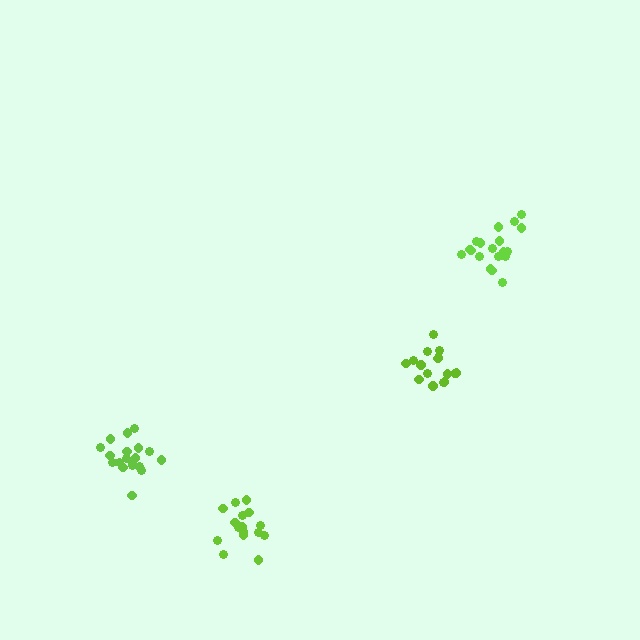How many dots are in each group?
Group 1: 19 dots, Group 2: 16 dots, Group 3: 16 dots, Group 4: 20 dots (71 total).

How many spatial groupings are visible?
There are 4 spatial groupings.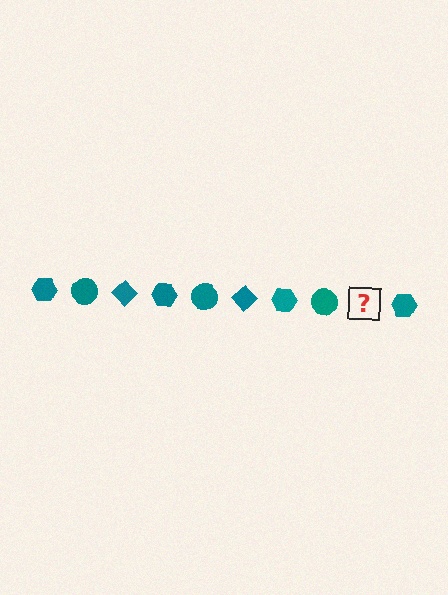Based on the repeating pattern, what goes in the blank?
The blank should be a teal diamond.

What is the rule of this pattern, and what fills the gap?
The rule is that the pattern cycles through hexagon, circle, diamond shapes in teal. The gap should be filled with a teal diamond.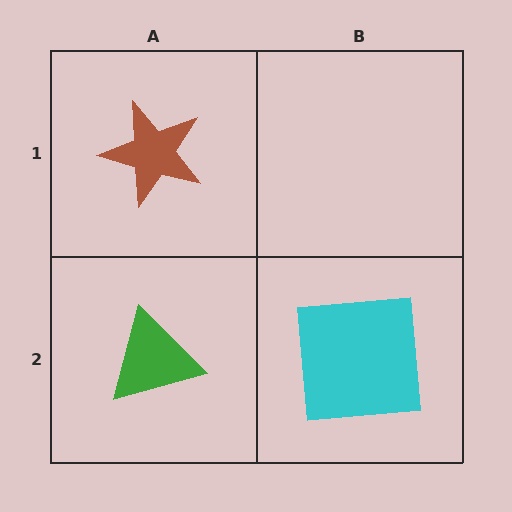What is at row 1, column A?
A brown star.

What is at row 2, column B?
A cyan square.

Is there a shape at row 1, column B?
No, that cell is empty.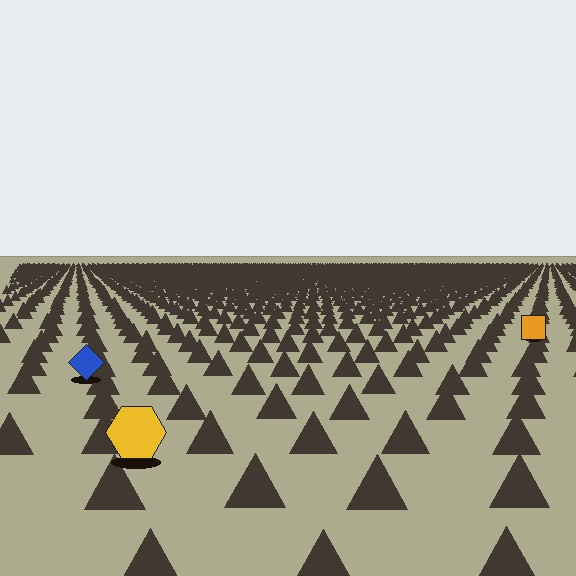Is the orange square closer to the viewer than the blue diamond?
No. The blue diamond is closer — you can tell from the texture gradient: the ground texture is coarser near it.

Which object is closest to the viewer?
The yellow hexagon is closest. The texture marks near it are larger and more spread out.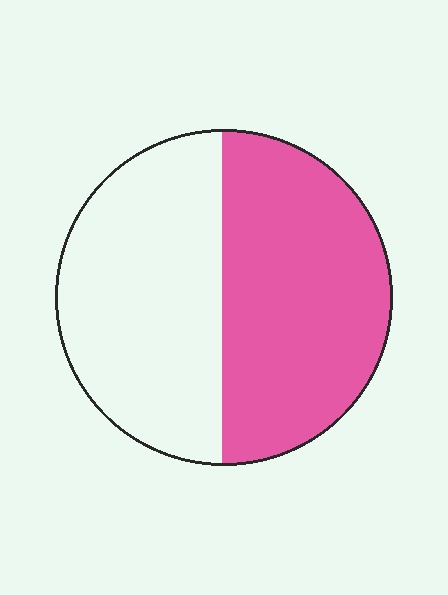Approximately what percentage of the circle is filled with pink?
Approximately 50%.